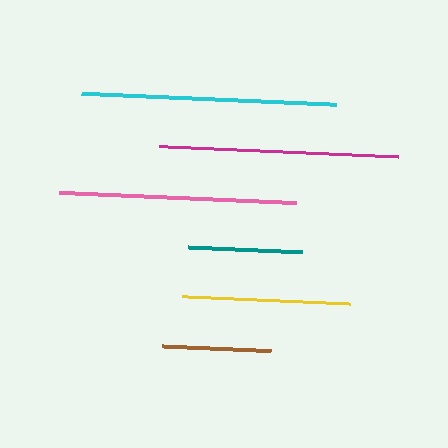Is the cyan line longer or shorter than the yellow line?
The cyan line is longer than the yellow line.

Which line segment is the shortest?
The brown line is the shortest at approximately 108 pixels.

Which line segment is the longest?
The cyan line is the longest at approximately 256 pixels.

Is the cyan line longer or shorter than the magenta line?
The cyan line is longer than the magenta line.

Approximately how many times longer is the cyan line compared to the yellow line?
The cyan line is approximately 1.5 times the length of the yellow line.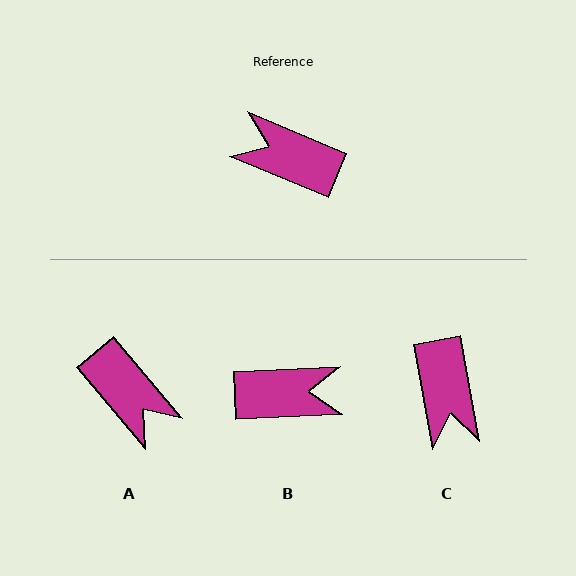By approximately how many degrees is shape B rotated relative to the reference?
Approximately 154 degrees clockwise.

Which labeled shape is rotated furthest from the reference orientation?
B, about 154 degrees away.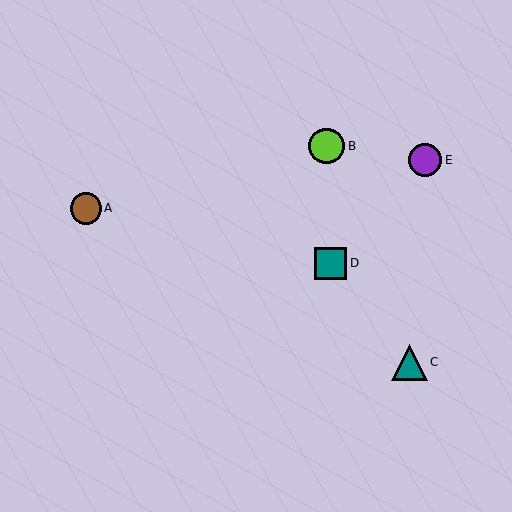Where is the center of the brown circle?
The center of the brown circle is at (86, 208).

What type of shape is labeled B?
Shape B is a lime circle.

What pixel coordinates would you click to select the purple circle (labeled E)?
Click at (425, 160) to select the purple circle E.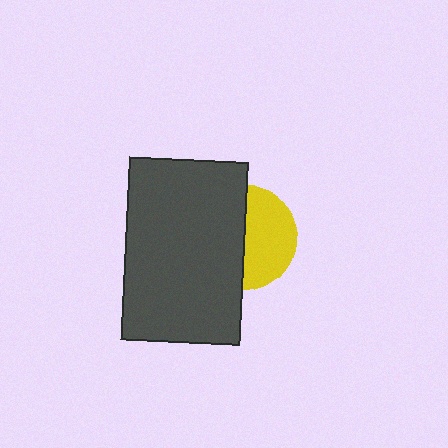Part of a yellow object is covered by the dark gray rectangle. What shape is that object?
It is a circle.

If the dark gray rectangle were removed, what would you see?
You would see the complete yellow circle.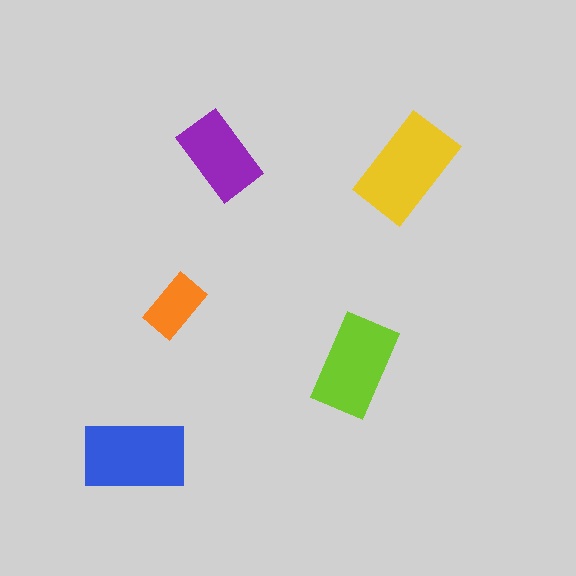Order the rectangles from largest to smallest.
the yellow one, the blue one, the lime one, the purple one, the orange one.